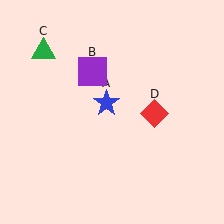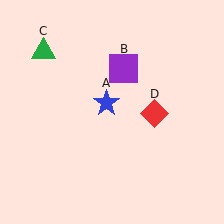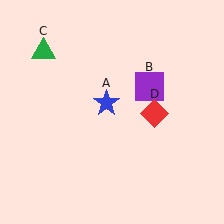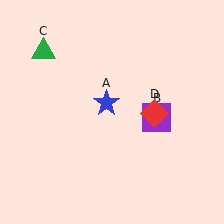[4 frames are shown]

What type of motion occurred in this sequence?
The purple square (object B) rotated clockwise around the center of the scene.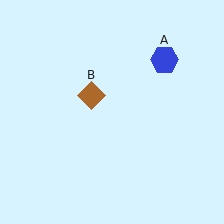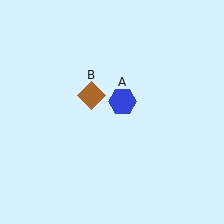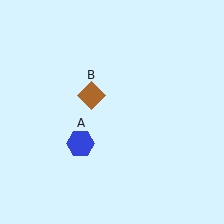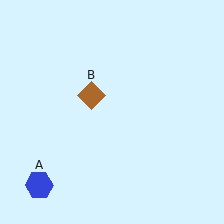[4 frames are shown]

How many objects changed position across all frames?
1 object changed position: blue hexagon (object A).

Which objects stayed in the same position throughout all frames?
Brown diamond (object B) remained stationary.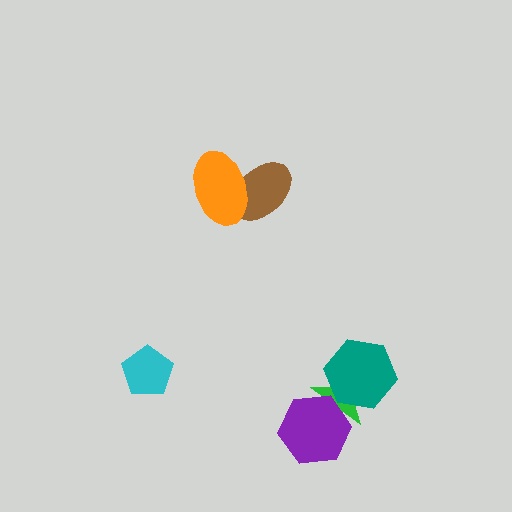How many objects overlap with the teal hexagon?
1 object overlaps with the teal hexagon.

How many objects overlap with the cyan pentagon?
0 objects overlap with the cyan pentagon.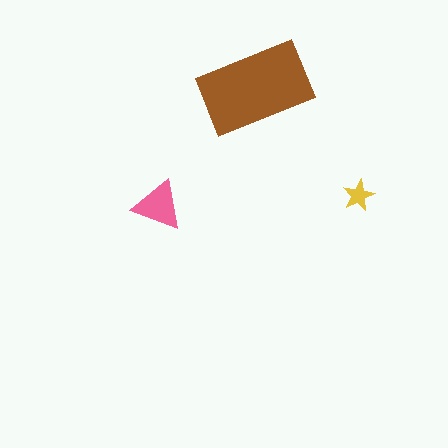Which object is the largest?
The brown rectangle.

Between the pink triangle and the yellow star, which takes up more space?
The pink triangle.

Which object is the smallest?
The yellow star.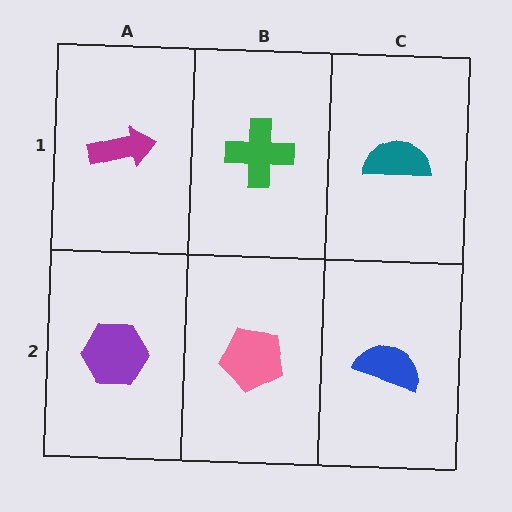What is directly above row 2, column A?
A magenta arrow.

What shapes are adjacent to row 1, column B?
A pink pentagon (row 2, column B), a magenta arrow (row 1, column A), a teal semicircle (row 1, column C).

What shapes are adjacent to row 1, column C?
A blue semicircle (row 2, column C), a green cross (row 1, column B).